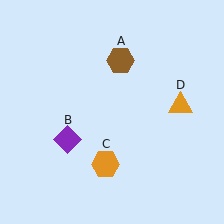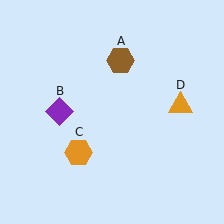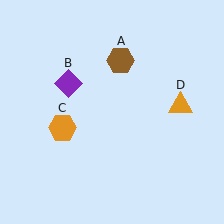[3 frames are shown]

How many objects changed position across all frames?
2 objects changed position: purple diamond (object B), orange hexagon (object C).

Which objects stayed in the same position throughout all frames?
Brown hexagon (object A) and orange triangle (object D) remained stationary.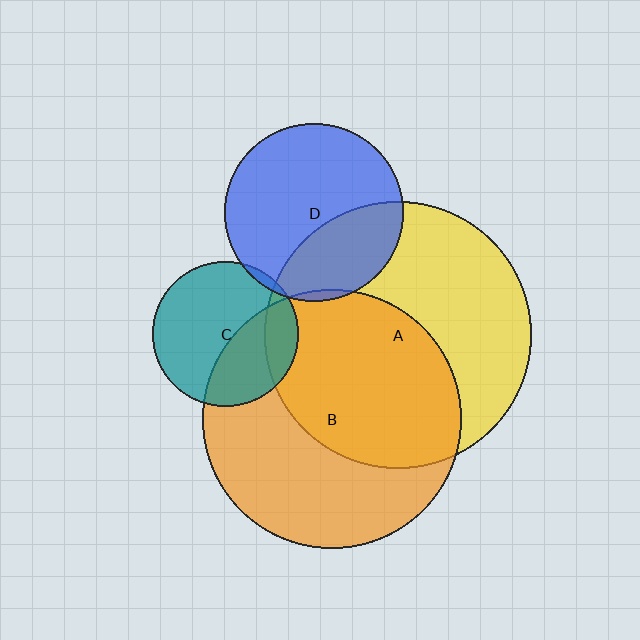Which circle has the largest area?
Circle A (yellow).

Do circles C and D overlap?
Yes.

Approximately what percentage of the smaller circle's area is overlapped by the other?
Approximately 5%.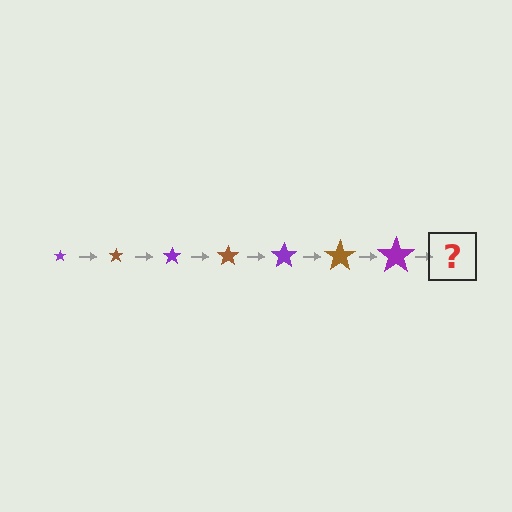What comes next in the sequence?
The next element should be a brown star, larger than the previous one.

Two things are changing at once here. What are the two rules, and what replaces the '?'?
The two rules are that the star grows larger each step and the color cycles through purple and brown. The '?' should be a brown star, larger than the previous one.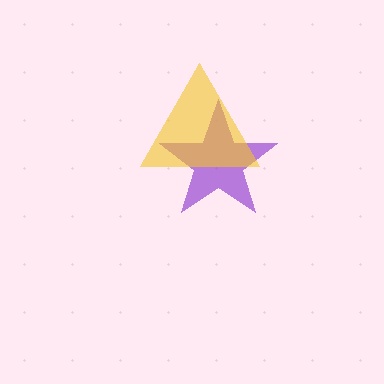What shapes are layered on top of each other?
The layered shapes are: a purple star, a yellow triangle.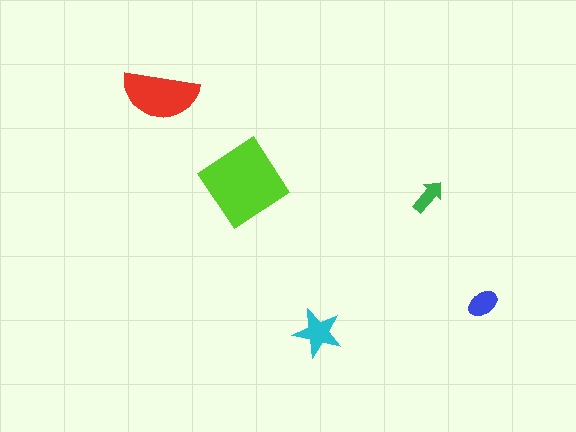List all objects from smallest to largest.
The green arrow, the blue ellipse, the cyan star, the red semicircle, the lime diamond.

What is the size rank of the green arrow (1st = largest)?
5th.